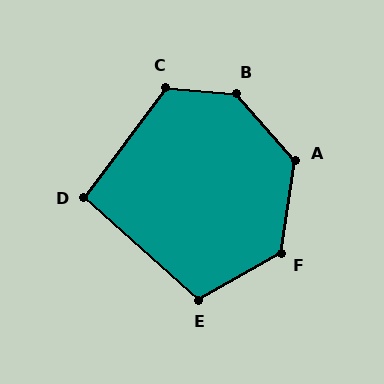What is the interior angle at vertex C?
Approximately 121 degrees (obtuse).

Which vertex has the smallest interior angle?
D, at approximately 95 degrees.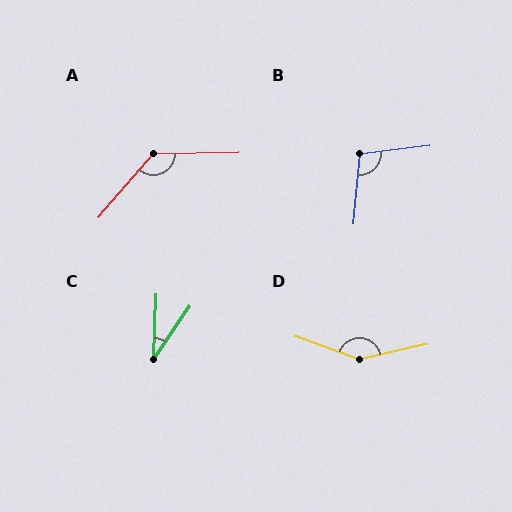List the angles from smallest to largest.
C (32°), B (103°), A (132°), D (147°).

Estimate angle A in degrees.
Approximately 132 degrees.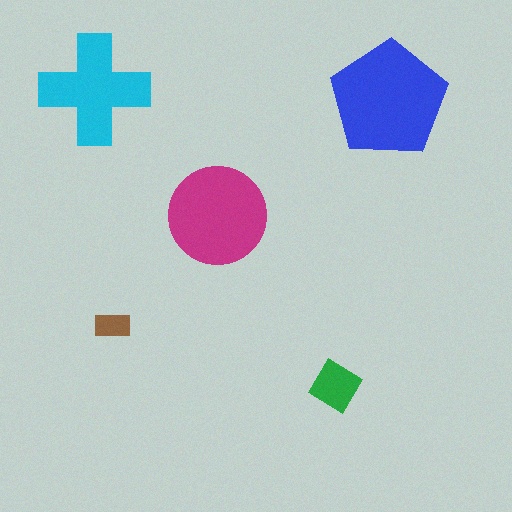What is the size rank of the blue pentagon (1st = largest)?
1st.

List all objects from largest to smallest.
The blue pentagon, the magenta circle, the cyan cross, the green diamond, the brown rectangle.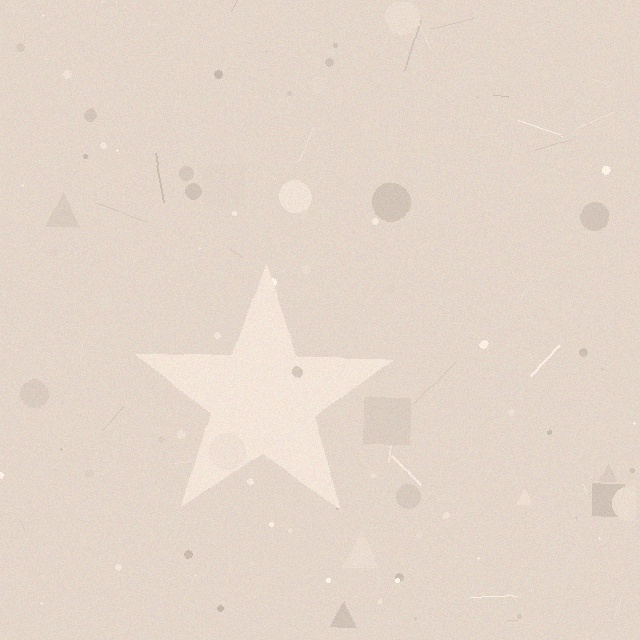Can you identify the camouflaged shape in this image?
The camouflaged shape is a star.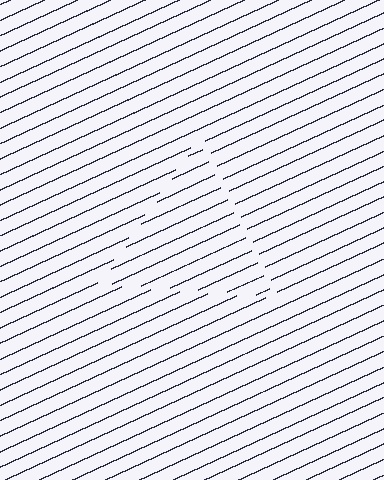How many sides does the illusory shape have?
3 sides — the line-ends trace a triangle.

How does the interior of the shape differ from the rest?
The interior of the shape contains the same grating, shifted by half a period — the contour is defined by the phase discontinuity where line-ends from the inner and outer gratings abut.